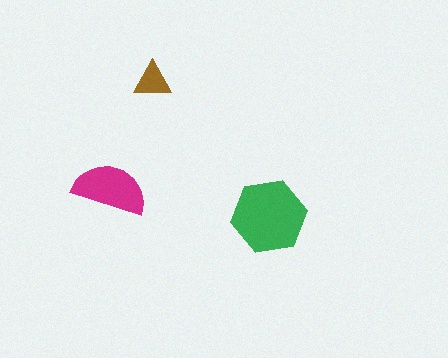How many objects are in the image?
There are 3 objects in the image.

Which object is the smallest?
The brown triangle.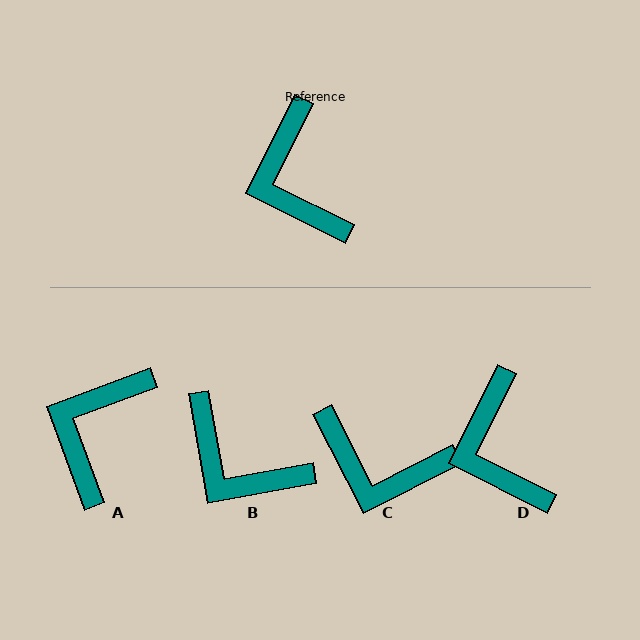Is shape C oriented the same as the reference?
No, it is off by about 53 degrees.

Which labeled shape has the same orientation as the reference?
D.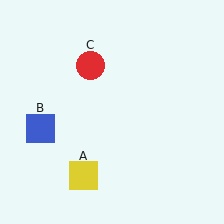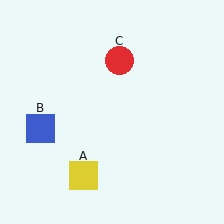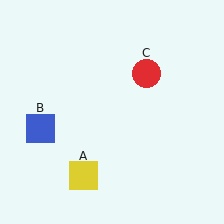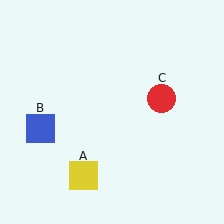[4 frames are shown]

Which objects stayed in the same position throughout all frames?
Yellow square (object A) and blue square (object B) remained stationary.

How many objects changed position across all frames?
1 object changed position: red circle (object C).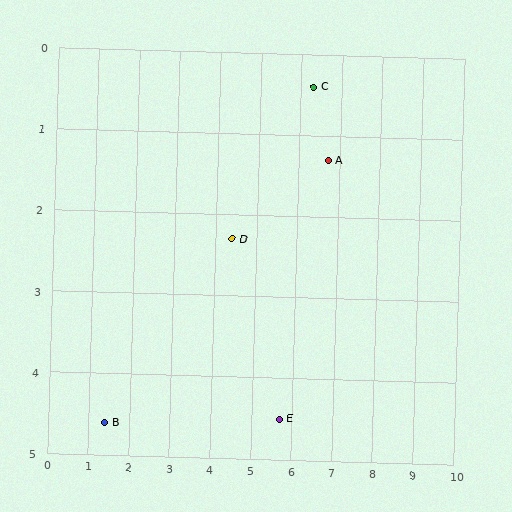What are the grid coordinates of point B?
Point B is at approximately (1.4, 4.6).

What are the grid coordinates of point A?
Point A is at approximately (6.7, 1.3).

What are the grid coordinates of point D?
Point D is at approximately (4.4, 2.3).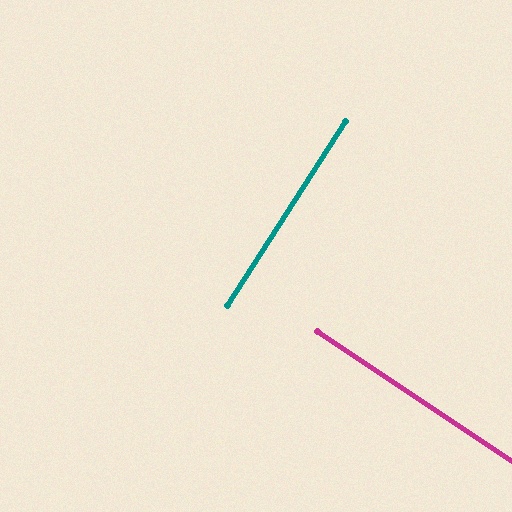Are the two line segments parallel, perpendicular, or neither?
Perpendicular — they meet at approximately 89°.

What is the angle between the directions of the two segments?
Approximately 89 degrees.